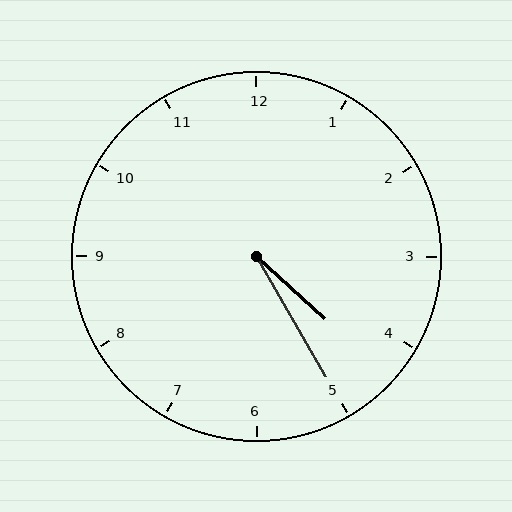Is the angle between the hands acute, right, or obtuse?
It is acute.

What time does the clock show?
4:25.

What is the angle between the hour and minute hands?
Approximately 18 degrees.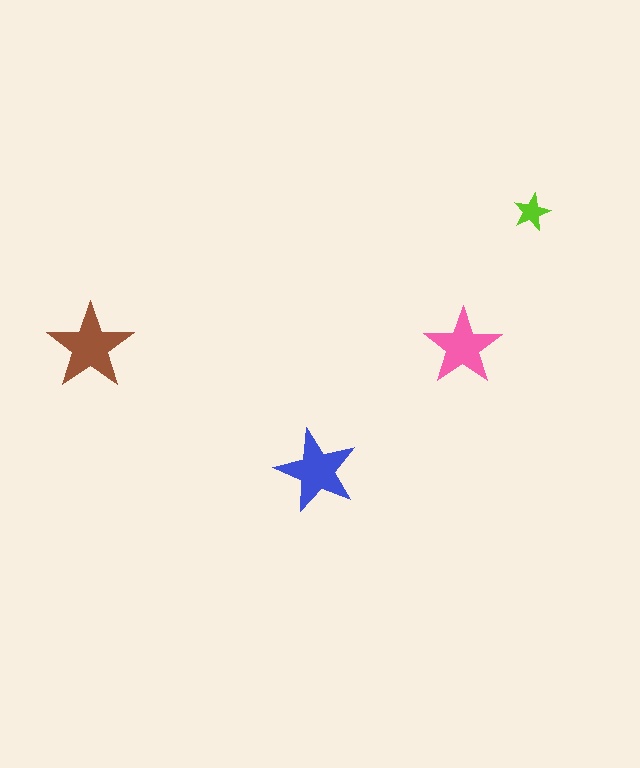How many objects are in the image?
There are 4 objects in the image.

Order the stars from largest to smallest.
the brown one, the blue one, the pink one, the lime one.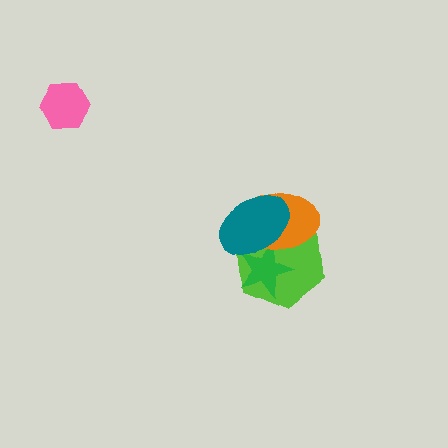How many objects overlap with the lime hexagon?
3 objects overlap with the lime hexagon.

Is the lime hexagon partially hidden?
Yes, it is partially covered by another shape.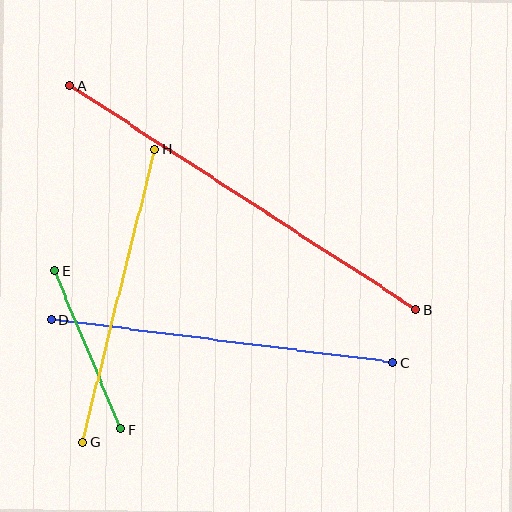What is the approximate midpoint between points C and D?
The midpoint is at approximately (222, 341) pixels.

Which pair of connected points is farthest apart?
Points A and B are farthest apart.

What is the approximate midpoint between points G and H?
The midpoint is at approximately (119, 296) pixels.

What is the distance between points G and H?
The distance is approximately 302 pixels.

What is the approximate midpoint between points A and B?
The midpoint is at approximately (243, 198) pixels.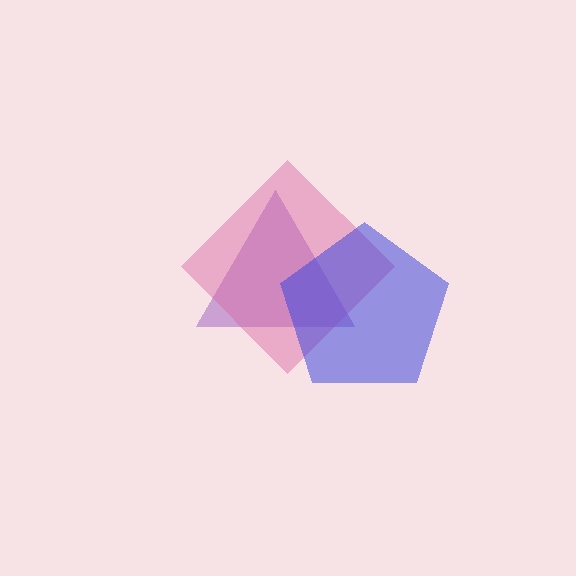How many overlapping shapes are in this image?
There are 3 overlapping shapes in the image.